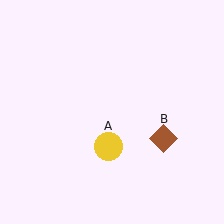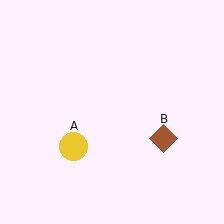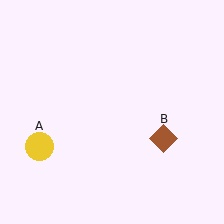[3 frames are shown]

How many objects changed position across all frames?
1 object changed position: yellow circle (object A).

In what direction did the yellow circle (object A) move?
The yellow circle (object A) moved left.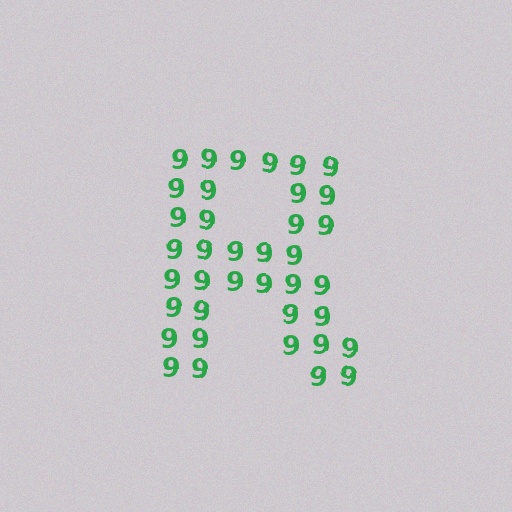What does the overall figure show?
The overall figure shows the letter R.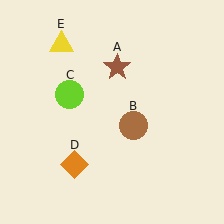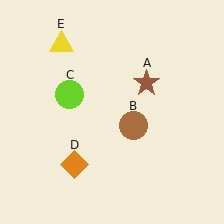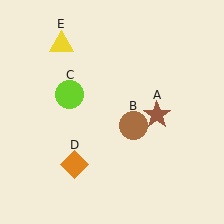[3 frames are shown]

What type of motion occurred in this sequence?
The brown star (object A) rotated clockwise around the center of the scene.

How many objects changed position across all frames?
1 object changed position: brown star (object A).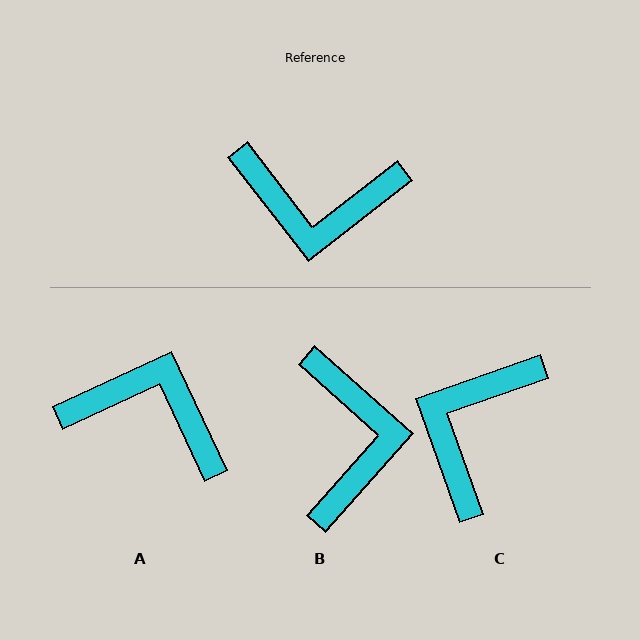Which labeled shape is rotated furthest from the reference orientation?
A, about 167 degrees away.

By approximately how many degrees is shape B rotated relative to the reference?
Approximately 100 degrees counter-clockwise.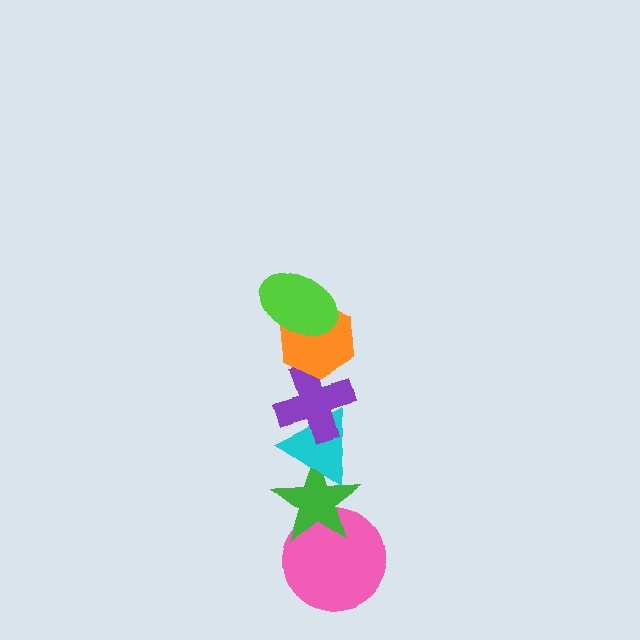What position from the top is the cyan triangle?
The cyan triangle is 4th from the top.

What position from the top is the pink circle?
The pink circle is 6th from the top.